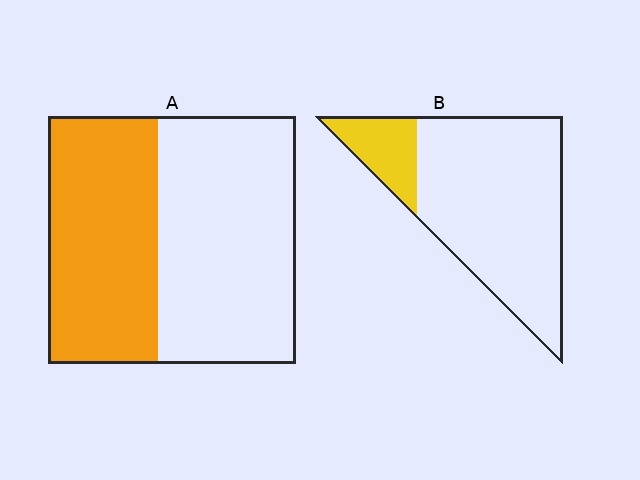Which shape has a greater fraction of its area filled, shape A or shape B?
Shape A.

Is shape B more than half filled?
No.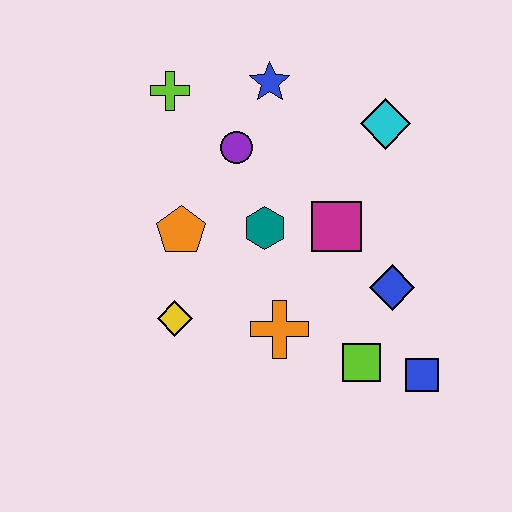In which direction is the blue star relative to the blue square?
The blue star is above the blue square.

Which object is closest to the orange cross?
The lime square is closest to the orange cross.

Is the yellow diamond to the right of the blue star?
No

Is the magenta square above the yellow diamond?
Yes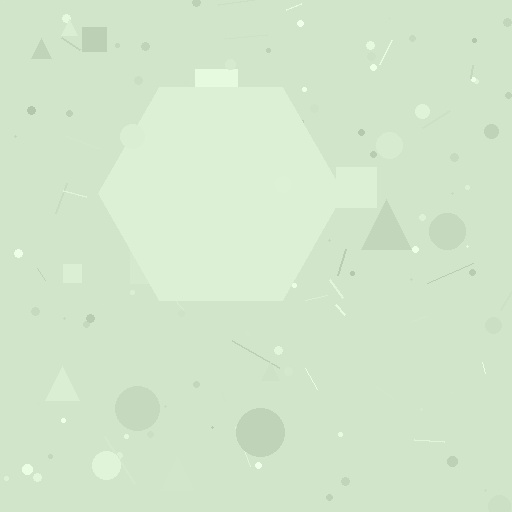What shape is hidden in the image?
A hexagon is hidden in the image.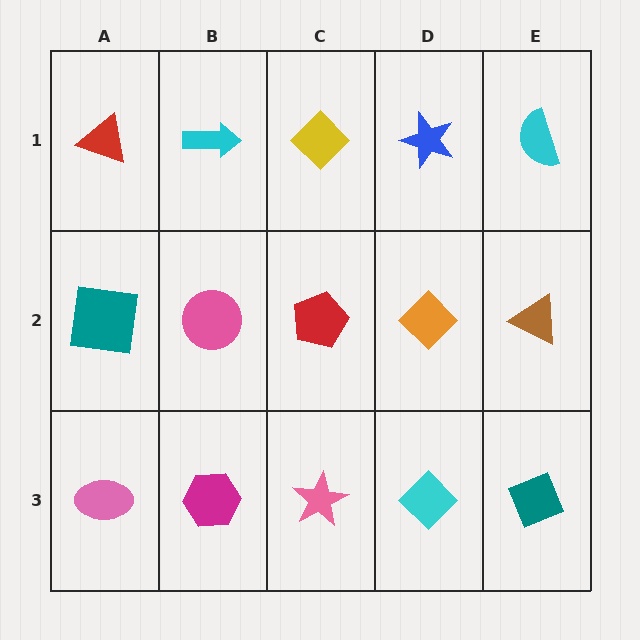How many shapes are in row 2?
5 shapes.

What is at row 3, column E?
A teal diamond.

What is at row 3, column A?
A pink ellipse.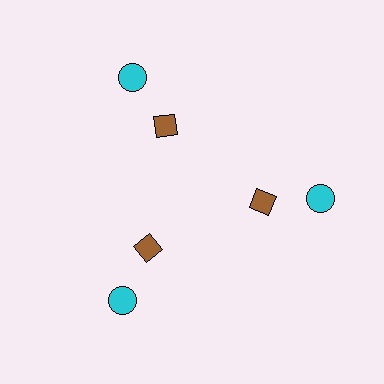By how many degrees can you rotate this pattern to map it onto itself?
The pattern maps onto itself every 120 degrees of rotation.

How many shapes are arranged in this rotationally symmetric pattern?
There are 6 shapes, arranged in 3 groups of 2.